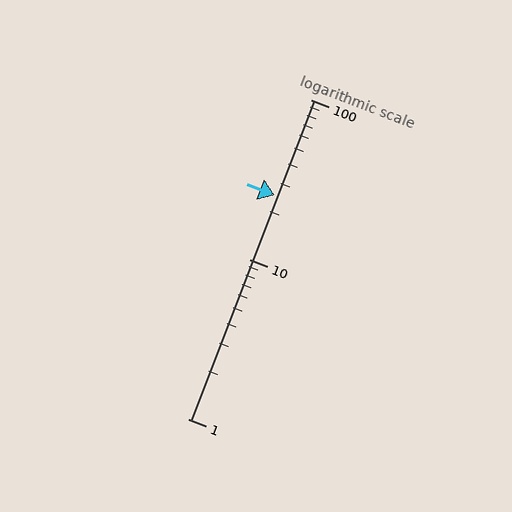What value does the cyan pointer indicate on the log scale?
The pointer indicates approximately 25.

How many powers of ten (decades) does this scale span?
The scale spans 2 decades, from 1 to 100.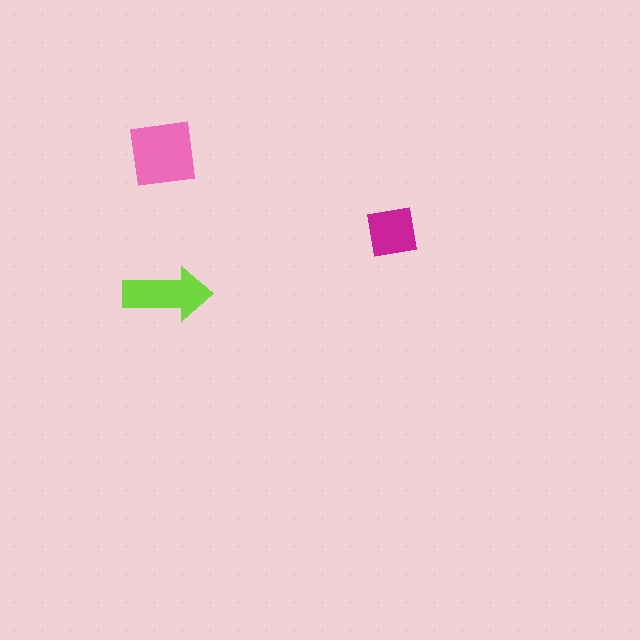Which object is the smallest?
The magenta square.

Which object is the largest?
The pink square.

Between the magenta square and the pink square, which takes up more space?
The pink square.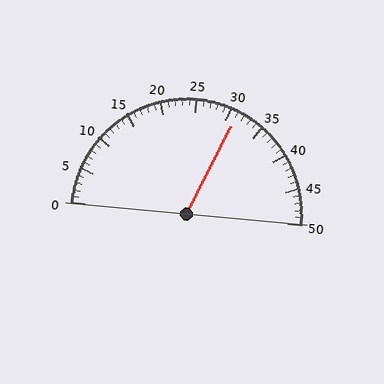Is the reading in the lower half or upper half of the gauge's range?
The reading is in the upper half of the range (0 to 50).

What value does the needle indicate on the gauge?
The needle indicates approximately 31.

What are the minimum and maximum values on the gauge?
The gauge ranges from 0 to 50.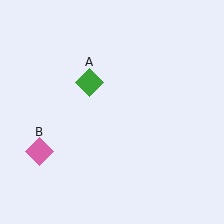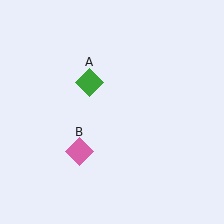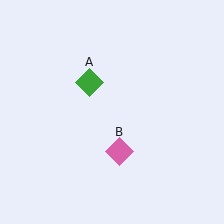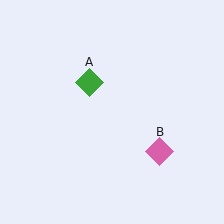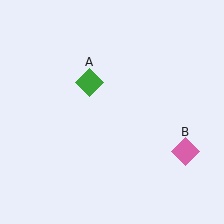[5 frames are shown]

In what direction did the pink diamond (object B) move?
The pink diamond (object B) moved right.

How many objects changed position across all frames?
1 object changed position: pink diamond (object B).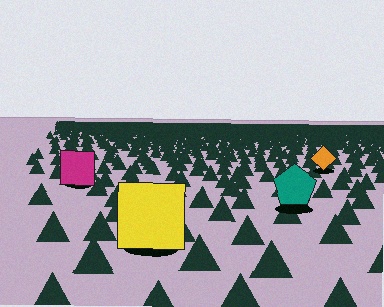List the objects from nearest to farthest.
From nearest to farthest: the yellow square, the teal pentagon, the magenta square, the orange diamond.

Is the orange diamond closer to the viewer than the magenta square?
No. The magenta square is closer — you can tell from the texture gradient: the ground texture is coarser near it.